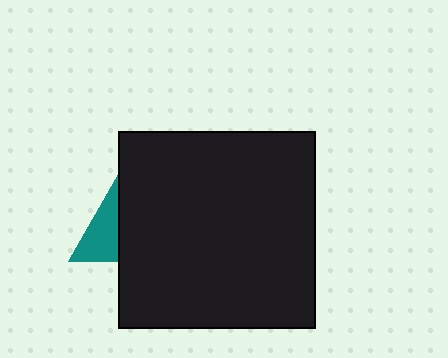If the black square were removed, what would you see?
You would see the complete teal triangle.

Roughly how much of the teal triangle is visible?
About half of it is visible (roughly 46%).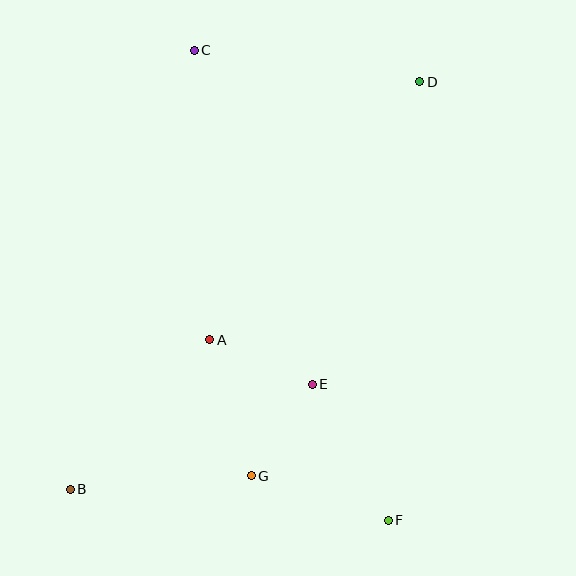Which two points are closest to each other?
Points E and G are closest to each other.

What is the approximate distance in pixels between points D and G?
The distance between D and G is approximately 429 pixels.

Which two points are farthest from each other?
Points B and D are farthest from each other.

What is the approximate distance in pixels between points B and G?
The distance between B and G is approximately 181 pixels.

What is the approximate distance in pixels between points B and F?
The distance between B and F is approximately 319 pixels.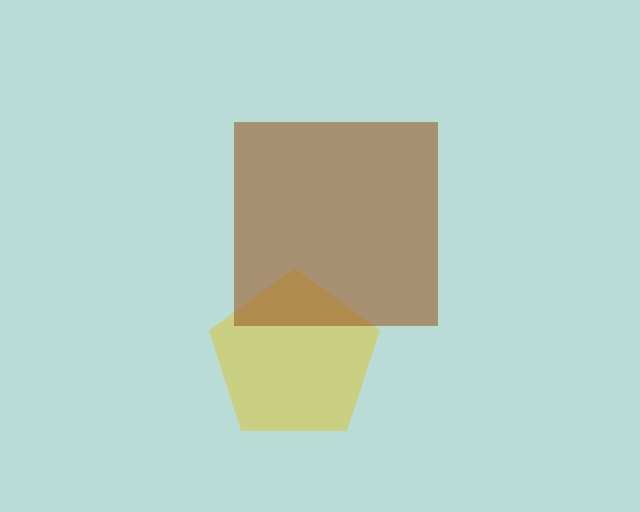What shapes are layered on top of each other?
The layered shapes are: a yellow pentagon, a brown square.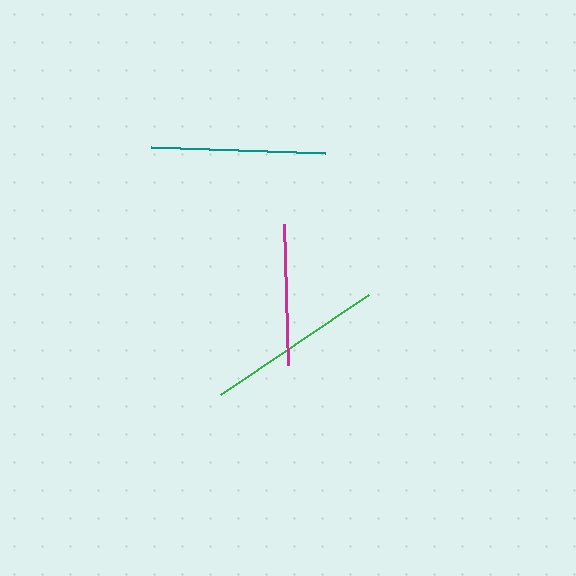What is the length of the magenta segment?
The magenta segment is approximately 141 pixels long.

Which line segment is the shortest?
The magenta line is the shortest at approximately 141 pixels.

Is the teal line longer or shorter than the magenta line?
The teal line is longer than the magenta line.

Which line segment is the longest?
The green line is the longest at approximately 178 pixels.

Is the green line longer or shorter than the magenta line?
The green line is longer than the magenta line.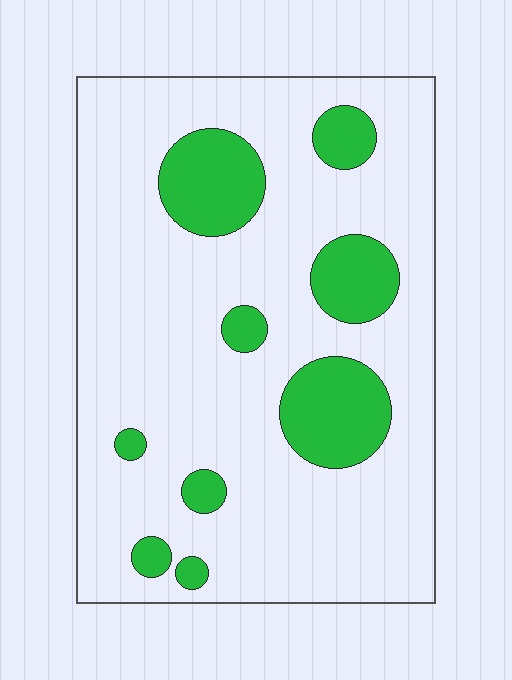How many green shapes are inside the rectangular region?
9.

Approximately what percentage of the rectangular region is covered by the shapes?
Approximately 20%.